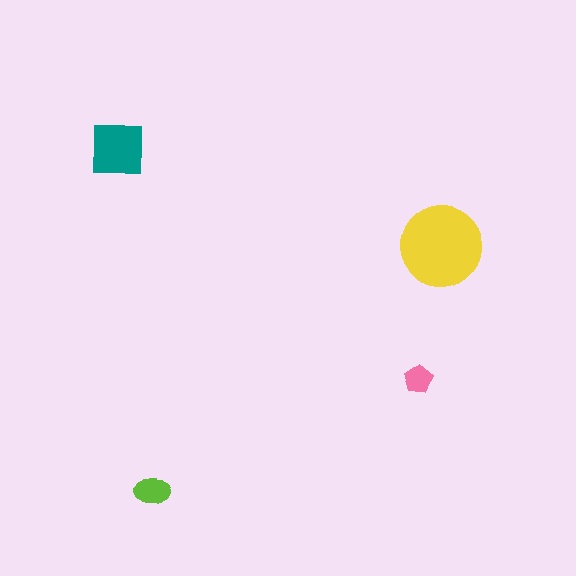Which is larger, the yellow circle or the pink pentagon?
The yellow circle.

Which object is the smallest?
The pink pentagon.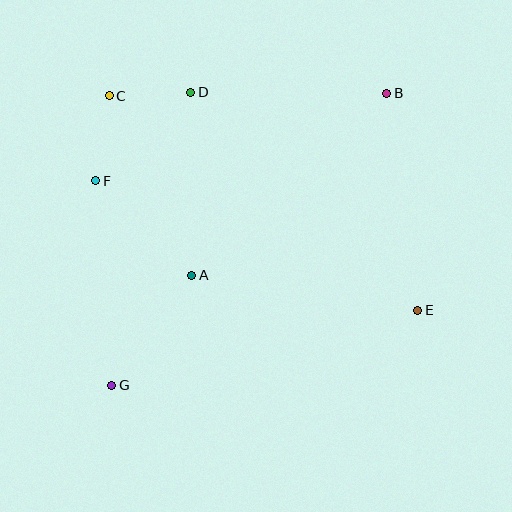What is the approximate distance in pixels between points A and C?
The distance between A and C is approximately 197 pixels.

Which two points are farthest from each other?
Points B and G are farthest from each other.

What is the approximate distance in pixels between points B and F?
The distance between B and F is approximately 304 pixels.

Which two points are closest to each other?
Points C and D are closest to each other.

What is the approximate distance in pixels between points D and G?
The distance between D and G is approximately 303 pixels.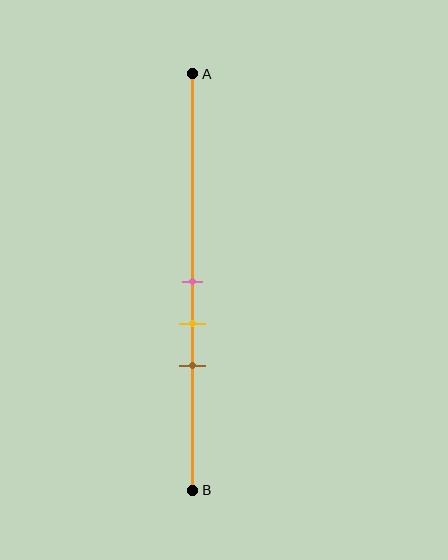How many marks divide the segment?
There are 3 marks dividing the segment.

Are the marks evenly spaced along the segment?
Yes, the marks are approximately evenly spaced.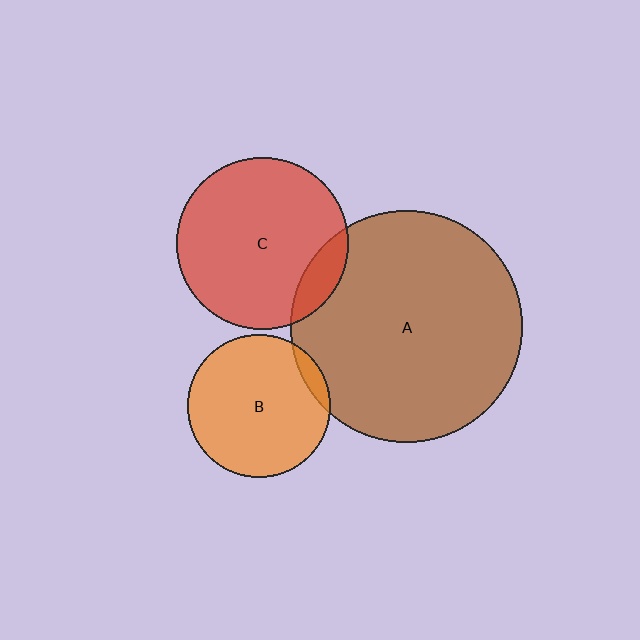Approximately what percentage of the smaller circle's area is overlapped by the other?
Approximately 10%.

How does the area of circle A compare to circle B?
Approximately 2.6 times.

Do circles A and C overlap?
Yes.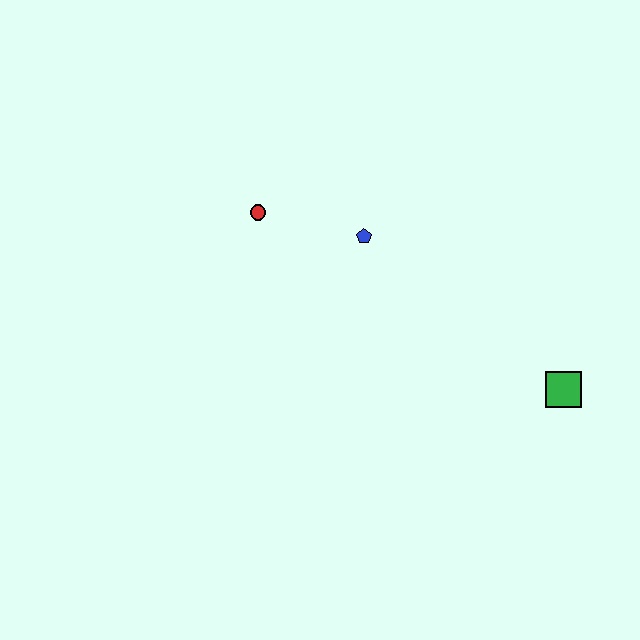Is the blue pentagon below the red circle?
Yes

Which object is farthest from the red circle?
The green square is farthest from the red circle.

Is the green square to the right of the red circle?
Yes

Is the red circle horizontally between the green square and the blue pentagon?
No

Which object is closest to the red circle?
The blue pentagon is closest to the red circle.